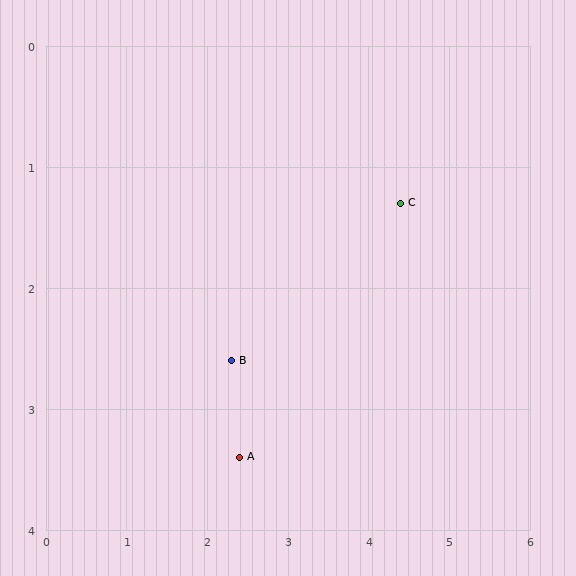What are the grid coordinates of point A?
Point A is at approximately (2.4, 3.4).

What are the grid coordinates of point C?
Point C is at approximately (4.4, 1.3).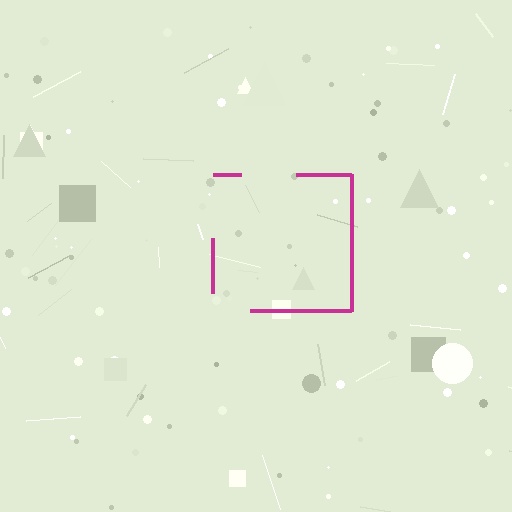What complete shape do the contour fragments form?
The contour fragments form a square.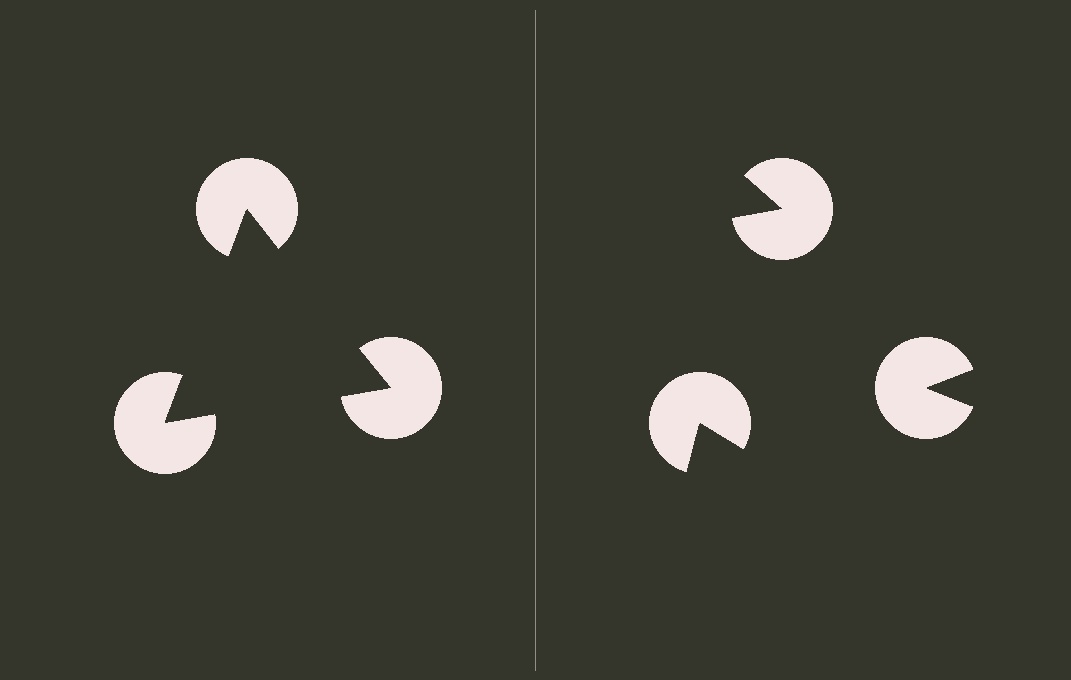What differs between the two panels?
The pac-man discs are positioned identically on both sides; only the wedge orientations differ. On the left they align to a triangle; on the right they are misaligned.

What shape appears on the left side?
An illusory triangle.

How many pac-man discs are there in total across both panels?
6 — 3 on each side.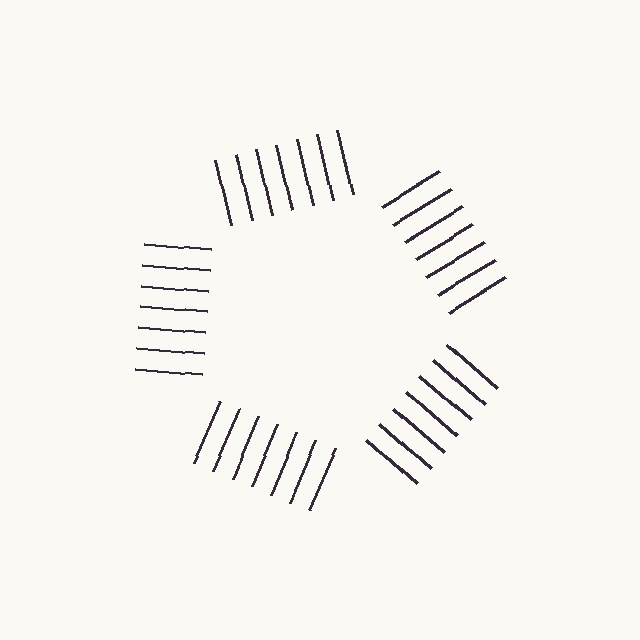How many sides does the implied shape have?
5 sides — the line-ends trace a pentagon.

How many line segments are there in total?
35 — 7 along each of the 5 edges.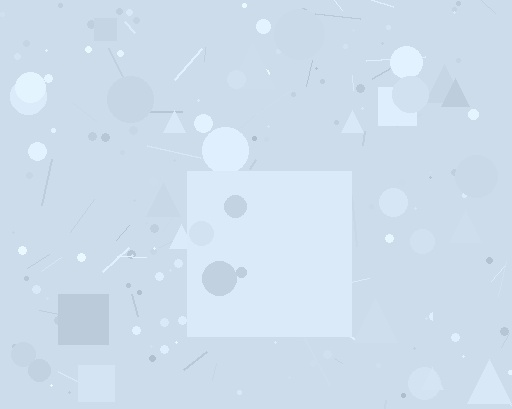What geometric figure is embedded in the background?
A square is embedded in the background.